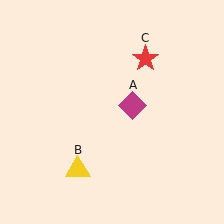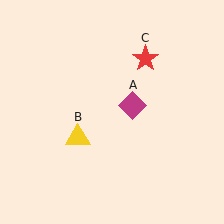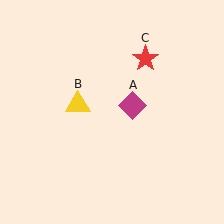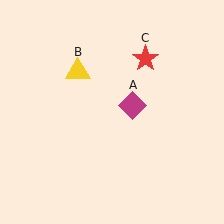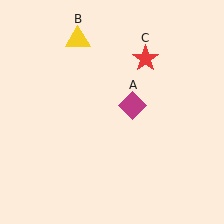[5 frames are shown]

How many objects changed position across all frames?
1 object changed position: yellow triangle (object B).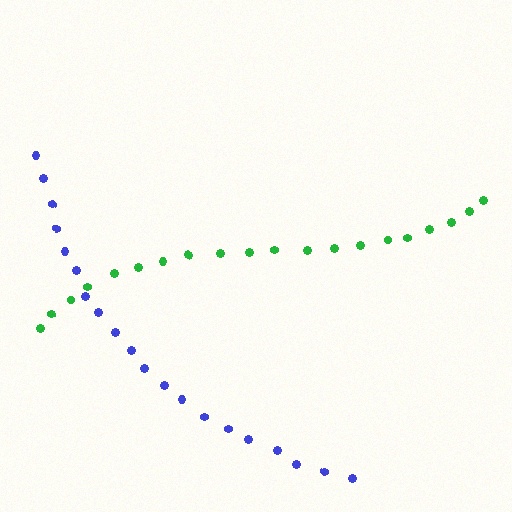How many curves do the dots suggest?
There are 2 distinct paths.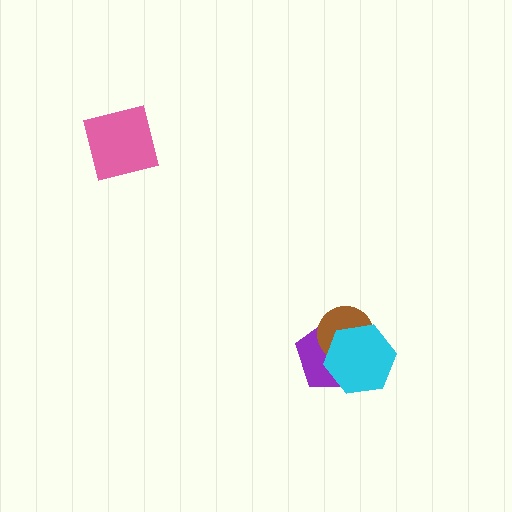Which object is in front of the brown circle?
The cyan hexagon is in front of the brown circle.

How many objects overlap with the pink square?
0 objects overlap with the pink square.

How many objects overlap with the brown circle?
2 objects overlap with the brown circle.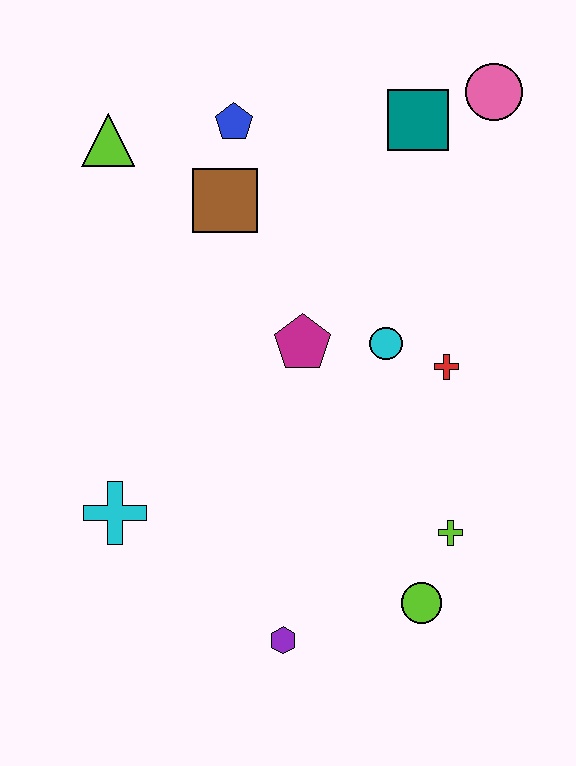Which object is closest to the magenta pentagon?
The cyan circle is closest to the magenta pentagon.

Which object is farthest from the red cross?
The lime triangle is farthest from the red cross.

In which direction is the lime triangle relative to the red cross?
The lime triangle is to the left of the red cross.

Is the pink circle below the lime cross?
No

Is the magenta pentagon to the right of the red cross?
No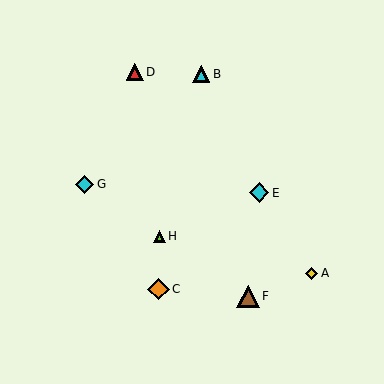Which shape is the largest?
The brown triangle (labeled F) is the largest.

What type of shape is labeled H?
Shape H is a lime triangle.